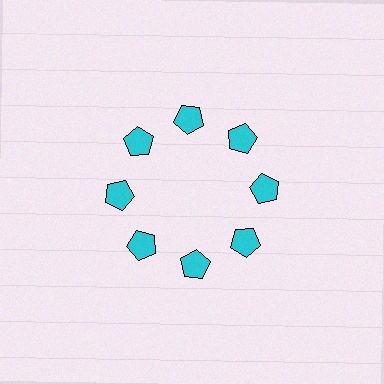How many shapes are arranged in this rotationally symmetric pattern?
There are 8 shapes, arranged in 8 groups of 1.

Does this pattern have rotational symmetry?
Yes, this pattern has 8-fold rotational symmetry. It looks the same after rotating 45 degrees around the center.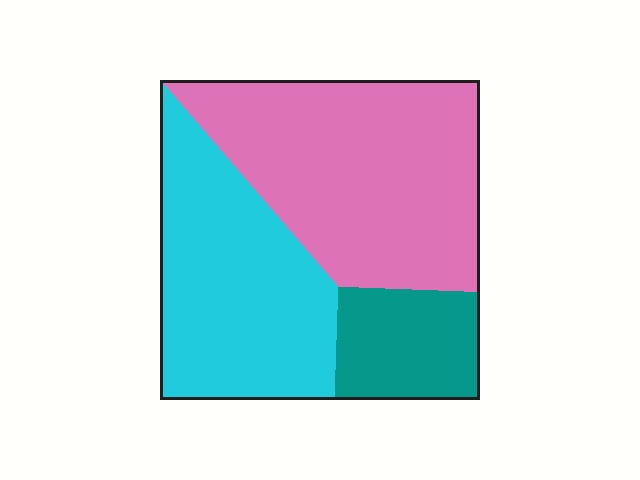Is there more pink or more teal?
Pink.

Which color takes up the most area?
Pink, at roughly 45%.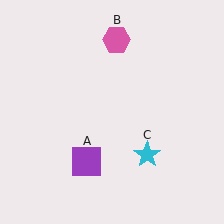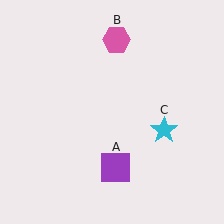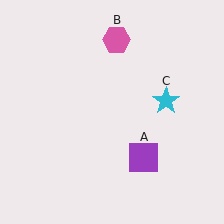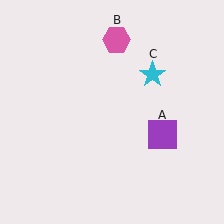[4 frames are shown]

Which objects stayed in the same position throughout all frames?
Pink hexagon (object B) remained stationary.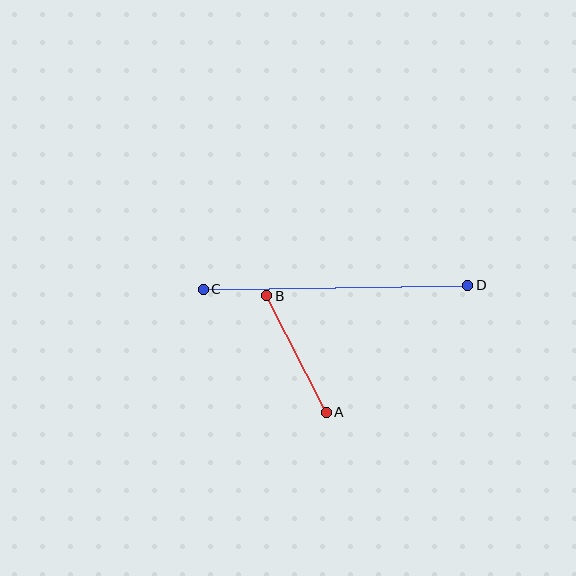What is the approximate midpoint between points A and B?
The midpoint is at approximately (296, 354) pixels.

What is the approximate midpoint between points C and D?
The midpoint is at approximately (335, 287) pixels.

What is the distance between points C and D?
The distance is approximately 264 pixels.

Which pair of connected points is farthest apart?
Points C and D are farthest apart.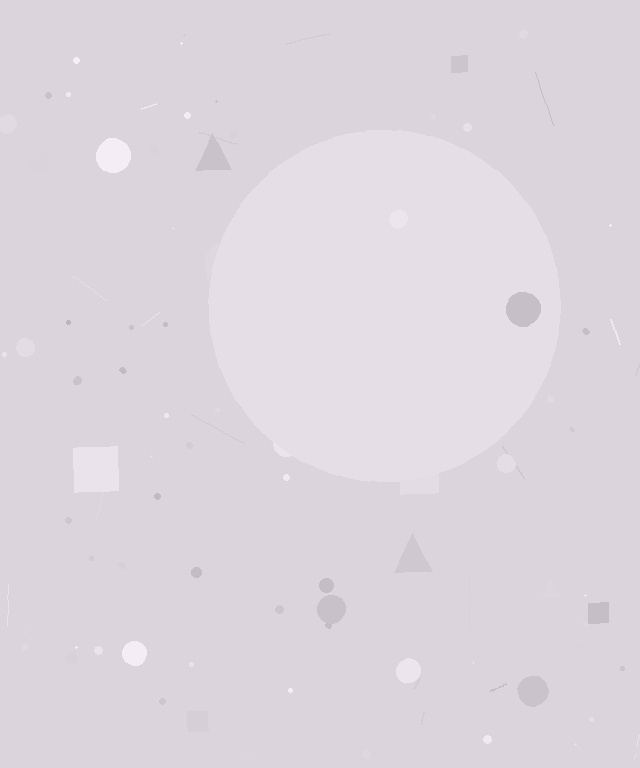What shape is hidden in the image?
A circle is hidden in the image.